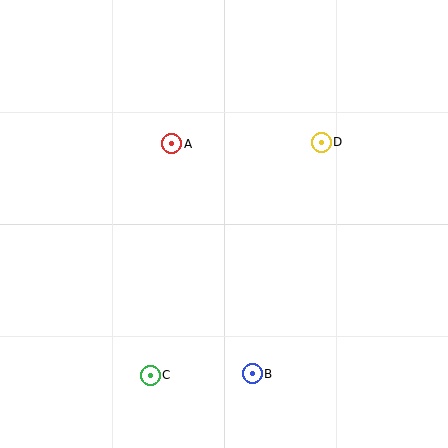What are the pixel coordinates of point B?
Point B is at (252, 374).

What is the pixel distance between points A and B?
The distance between A and B is 244 pixels.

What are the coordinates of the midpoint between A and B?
The midpoint between A and B is at (212, 259).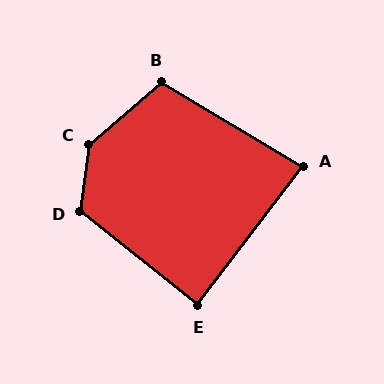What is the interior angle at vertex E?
Approximately 89 degrees (approximately right).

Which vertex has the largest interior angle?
C, at approximately 138 degrees.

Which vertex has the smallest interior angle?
A, at approximately 84 degrees.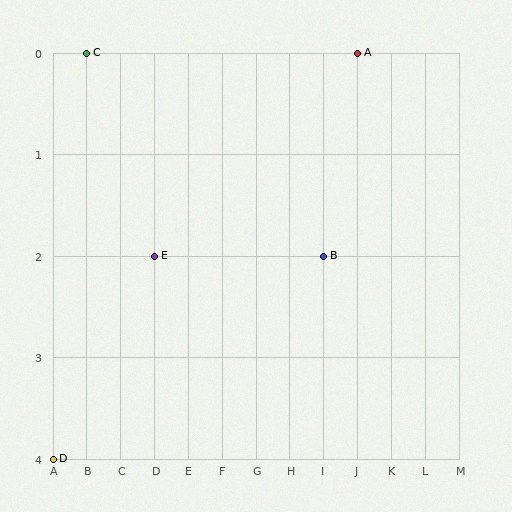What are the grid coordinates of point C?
Point C is at grid coordinates (B, 0).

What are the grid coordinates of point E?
Point E is at grid coordinates (D, 2).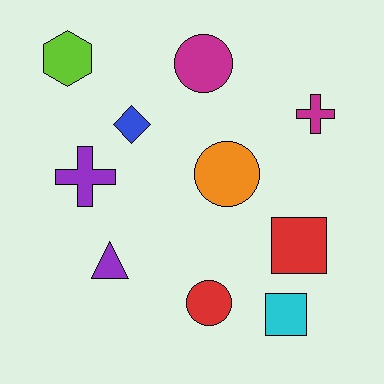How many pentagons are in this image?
There are no pentagons.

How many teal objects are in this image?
There are no teal objects.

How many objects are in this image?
There are 10 objects.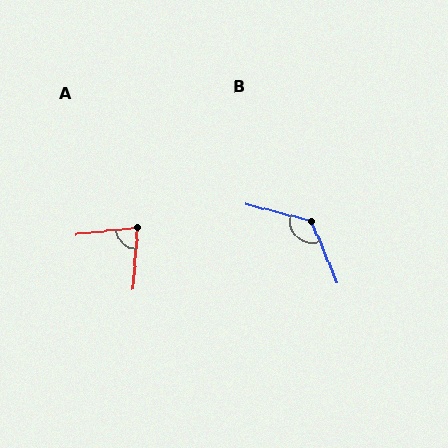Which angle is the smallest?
A, at approximately 80 degrees.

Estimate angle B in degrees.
Approximately 128 degrees.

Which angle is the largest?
B, at approximately 128 degrees.